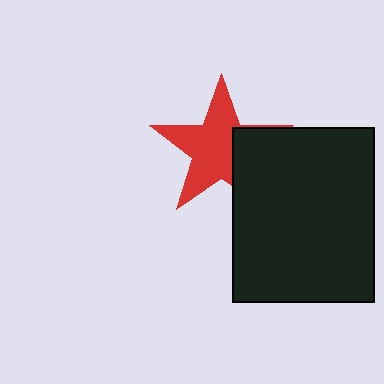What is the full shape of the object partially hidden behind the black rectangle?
The partially hidden object is a red star.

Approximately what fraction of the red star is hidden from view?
Roughly 32% of the red star is hidden behind the black rectangle.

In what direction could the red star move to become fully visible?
The red star could move left. That would shift it out from behind the black rectangle entirely.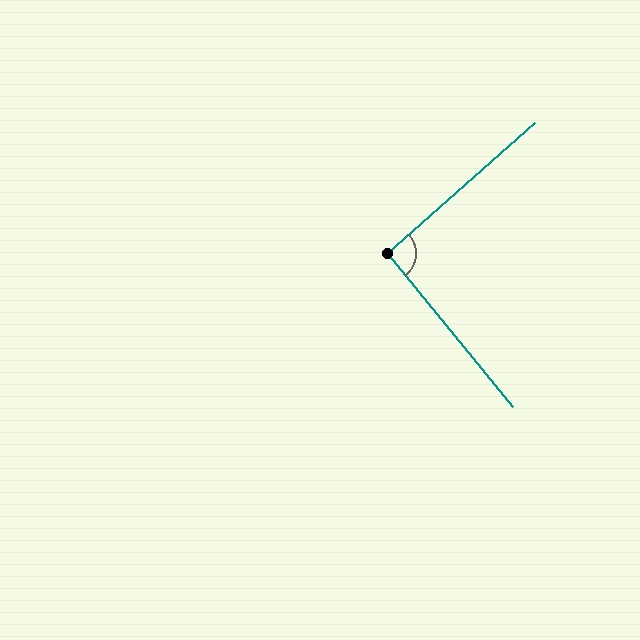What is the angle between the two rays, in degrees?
Approximately 92 degrees.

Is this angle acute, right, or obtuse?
It is approximately a right angle.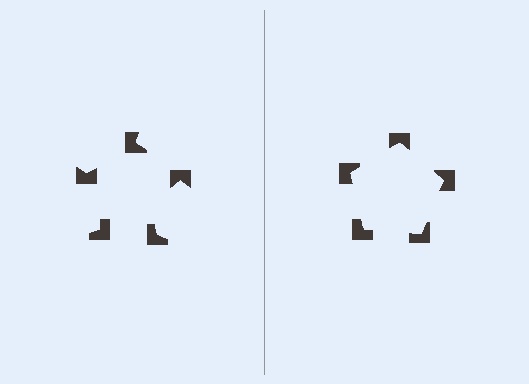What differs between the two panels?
The notched squares are positioned identically on both sides; only the wedge orientations differ. On the right they align to a pentagon; on the left they are misaligned.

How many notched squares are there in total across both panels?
10 — 5 on each side.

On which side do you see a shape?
An illusory pentagon appears on the right side. On the left side the wedge cuts are rotated, so no coherent shape forms.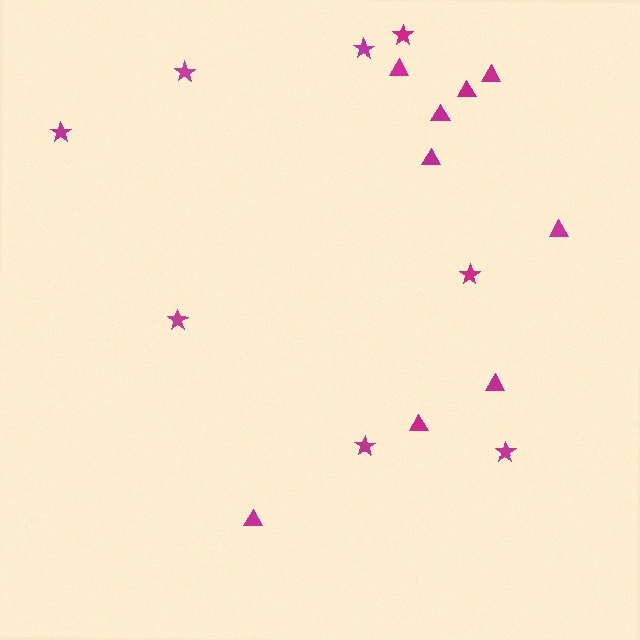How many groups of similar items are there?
There are 2 groups: one group of stars (8) and one group of triangles (9).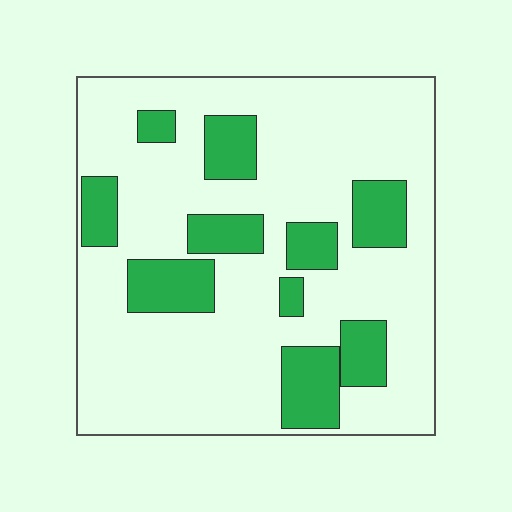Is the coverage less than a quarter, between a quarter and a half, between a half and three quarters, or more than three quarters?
Less than a quarter.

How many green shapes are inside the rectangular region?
10.